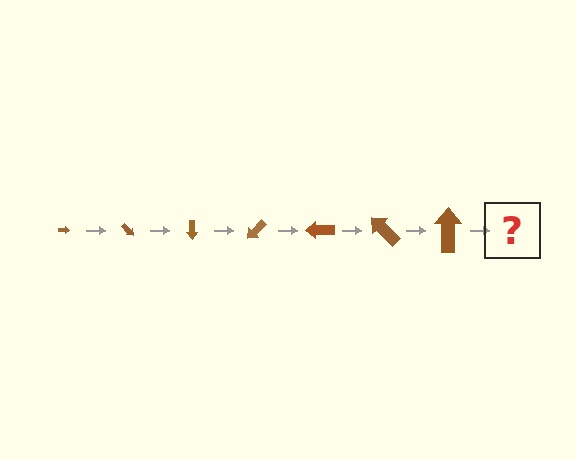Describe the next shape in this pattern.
It should be an arrow, larger than the previous one and rotated 315 degrees from the start.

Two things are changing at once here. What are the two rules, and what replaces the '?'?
The two rules are that the arrow grows larger each step and it rotates 45 degrees each step. The '?' should be an arrow, larger than the previous one and rotated 315 degrees from the start.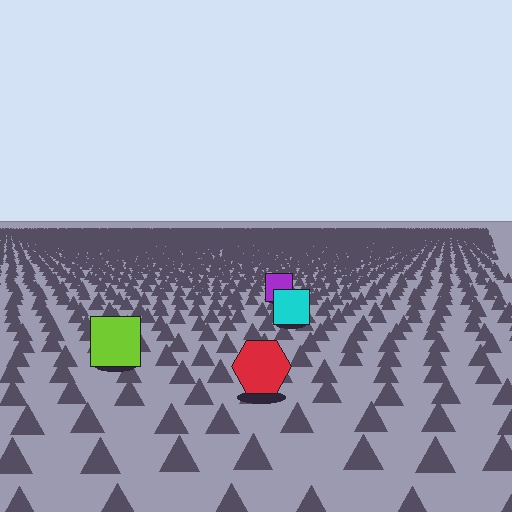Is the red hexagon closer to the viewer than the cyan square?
Yes. The red hexagon is closer — you can tell from the texture gradient: the ground texture is coarser near it.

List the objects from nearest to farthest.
From nearest to farthest: the red hexagon, the lime square, the cyan square, the purple square.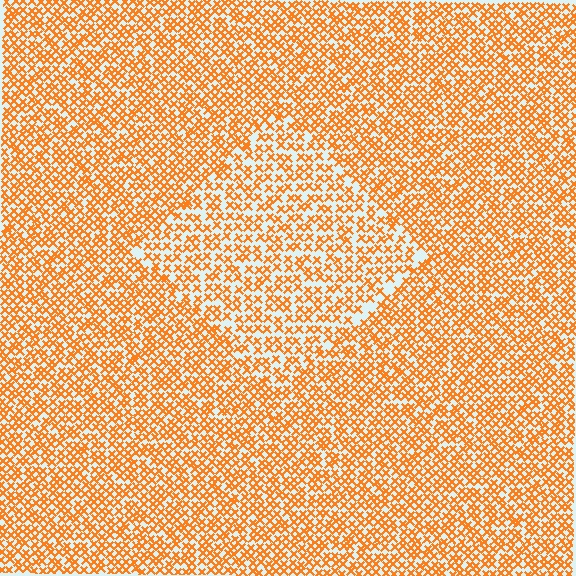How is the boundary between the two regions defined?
The boundary is defined by a change in element density (approximately 1.5x ratio). All elements are the same color, size, and shape.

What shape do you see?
I see a diamond.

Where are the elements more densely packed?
The elements are more densely packed outside the diamond boundary.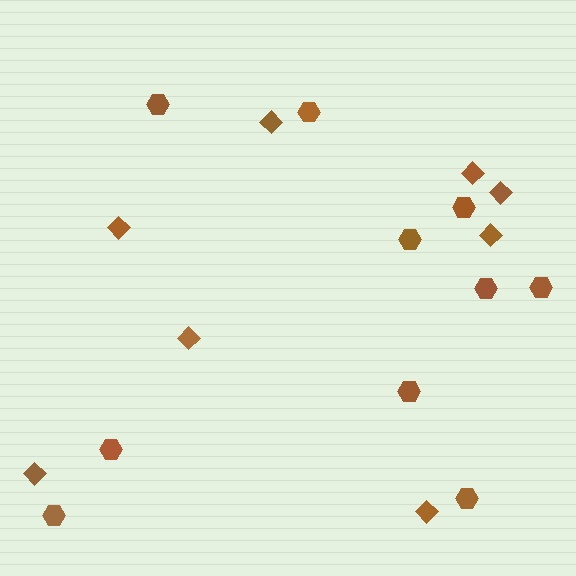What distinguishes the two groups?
There are 2 groups: one group of hexagons (10) and one group of diamonds (8).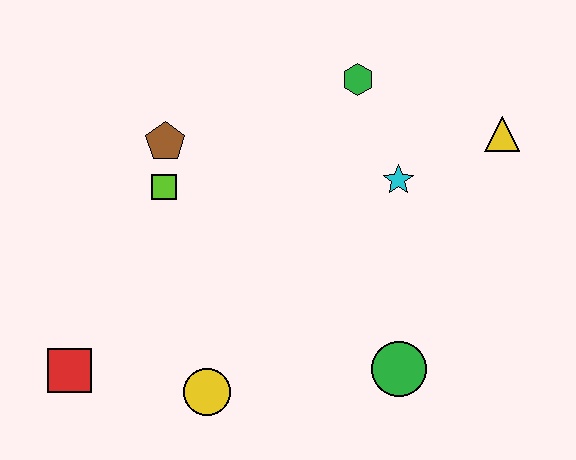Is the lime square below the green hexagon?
Yes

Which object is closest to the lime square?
The brown pentagon is closest to the lime square.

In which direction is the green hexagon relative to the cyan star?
The green hexagon is above the cyan star.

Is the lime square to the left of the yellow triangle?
Yes